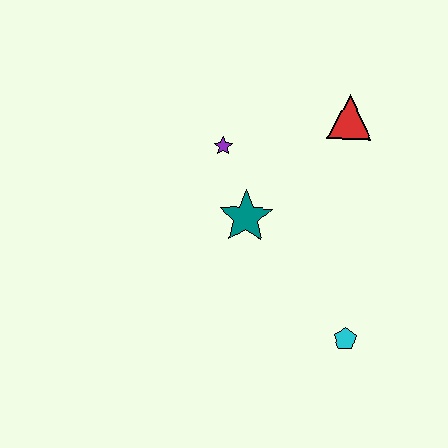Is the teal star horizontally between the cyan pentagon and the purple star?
Yes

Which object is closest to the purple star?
The teal star is closest to the purple star.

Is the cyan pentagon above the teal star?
No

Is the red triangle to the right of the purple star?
Yes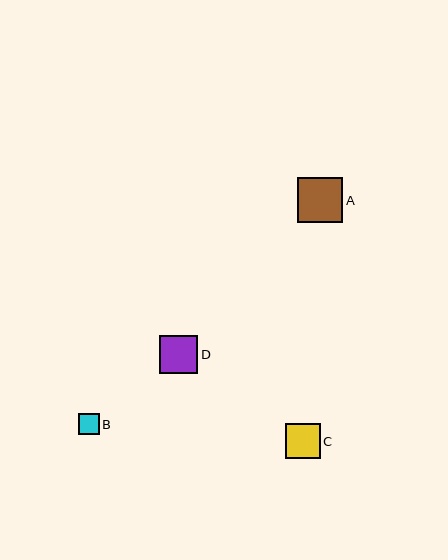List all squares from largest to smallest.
From largest to smallest: A, D, C, B.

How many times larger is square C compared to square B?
Square C is approximately 1.7 times the size of square B.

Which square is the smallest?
Square B is the smallest with a size of approximately 21 pixels.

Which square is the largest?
Square A is the largest with a size of approximately 45 pixels.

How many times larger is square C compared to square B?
Square C is approximately 1.7 times the size of square B.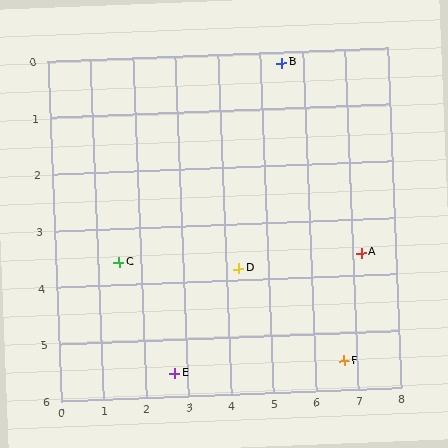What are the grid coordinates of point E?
Point E is at approximately (2.7, 5.6).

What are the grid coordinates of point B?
Point B is at approximately (5.5, 0.2).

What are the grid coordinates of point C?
Point C is at approximately (1.5, 3.6).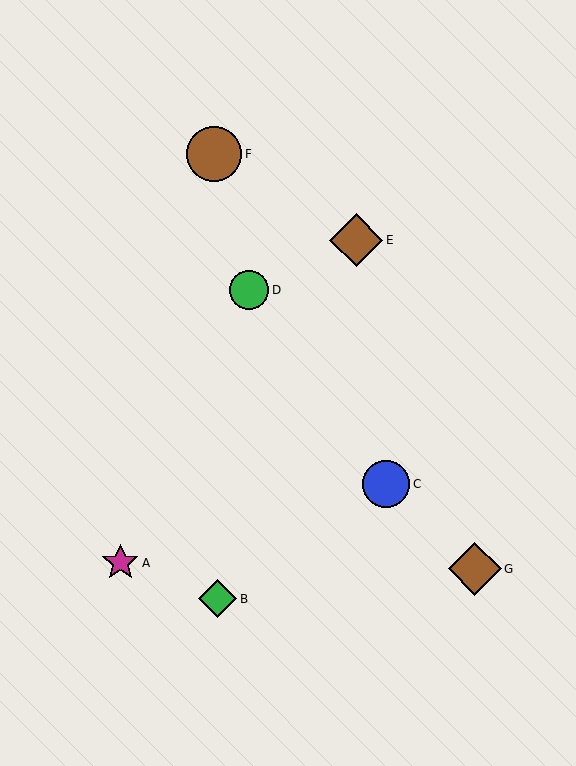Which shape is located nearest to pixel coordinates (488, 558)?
The brown diamond (labeled G) at (475, 569) is nearest to that location.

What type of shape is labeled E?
Shape E is a brown diamond.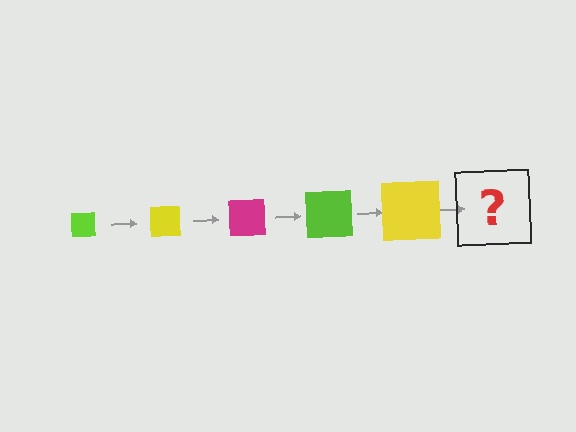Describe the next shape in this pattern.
It should be a magenta square, larger than the previous one.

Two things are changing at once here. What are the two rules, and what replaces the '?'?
The two rules are that the square grows larger each step and the color cycles through lime, yellow, and magenta. The '?' should be a magenta square, larger than the previous one.